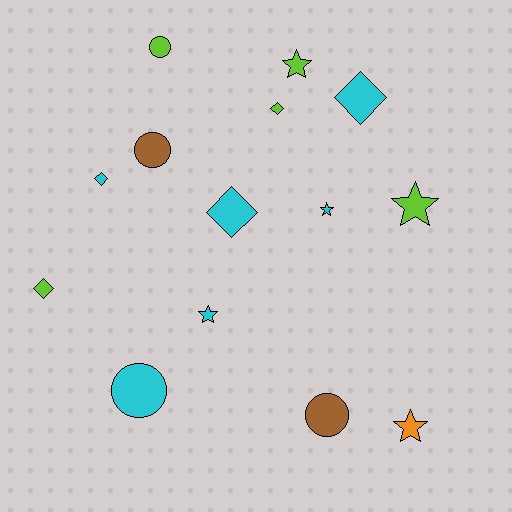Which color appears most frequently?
Cyan, with 6 objects.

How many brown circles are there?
There are 2 brown circles.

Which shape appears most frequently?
Diamond, with 5 objects.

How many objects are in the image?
There are 14 objects.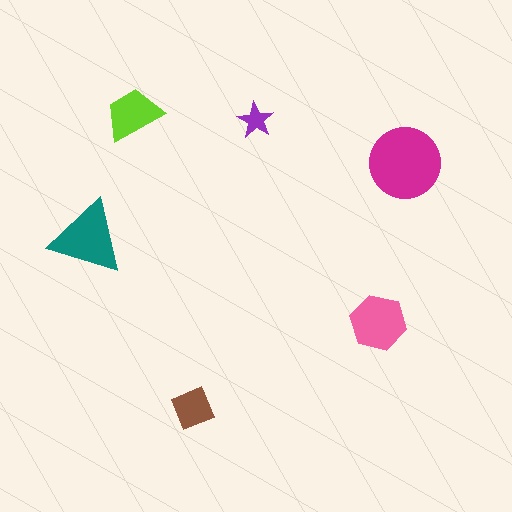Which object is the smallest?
The purple star.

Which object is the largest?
The magenta circle.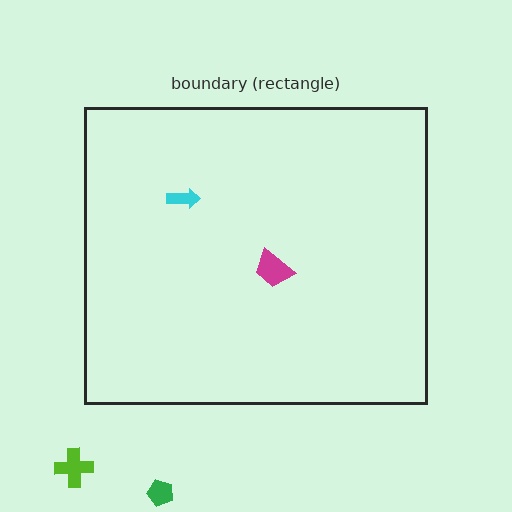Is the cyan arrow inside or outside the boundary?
Inside.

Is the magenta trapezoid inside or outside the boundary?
Inside.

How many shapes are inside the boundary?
2 inside, 2 outside.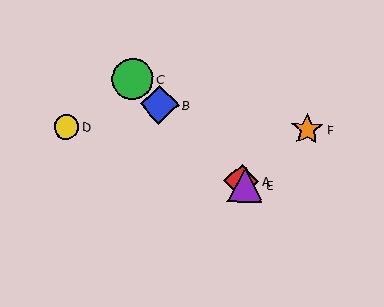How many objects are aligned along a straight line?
4 objects (A, B, C, E) are aligned along a straight line.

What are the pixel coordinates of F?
Object F is at (307, 129).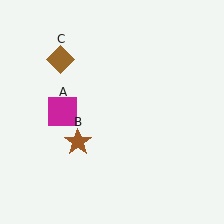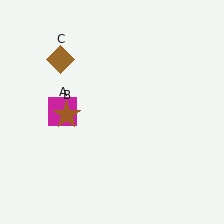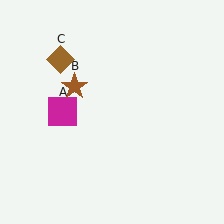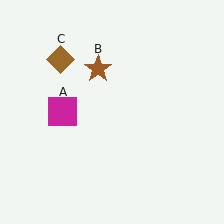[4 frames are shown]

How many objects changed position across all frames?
1 object changed position: brown star (object B).